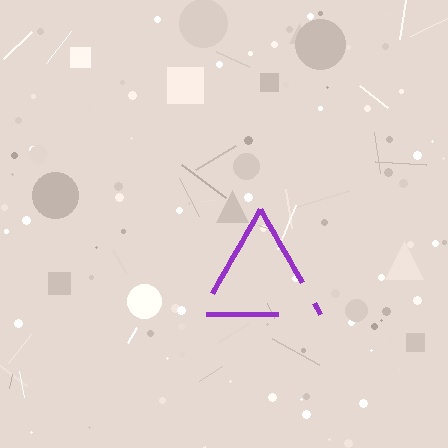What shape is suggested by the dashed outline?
The dashed outline suggests a triangle.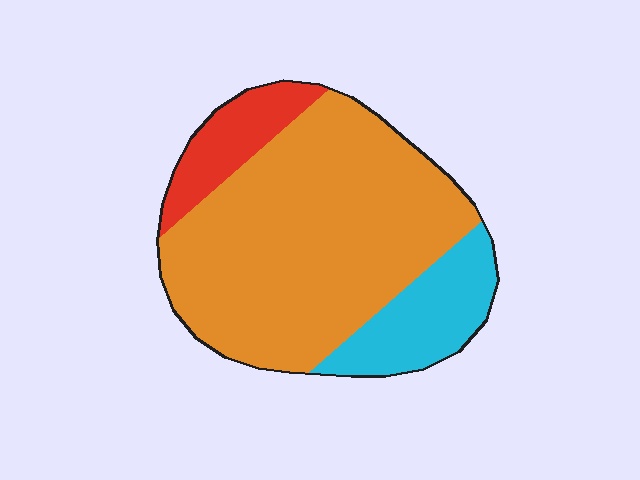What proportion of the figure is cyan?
Cyan covers about 15% of the figure.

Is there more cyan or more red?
Cyan.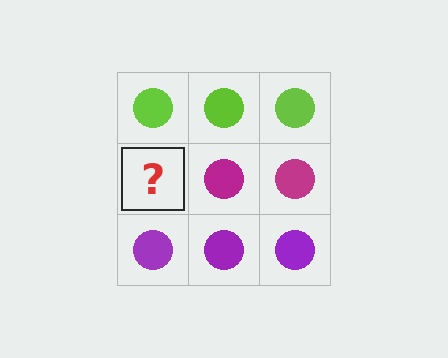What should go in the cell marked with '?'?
The missing cell should contain a magenta circle.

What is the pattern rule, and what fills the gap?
The rule is that each row has a consistent color. The gap should be filled with a magenta circle.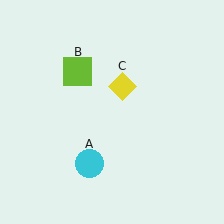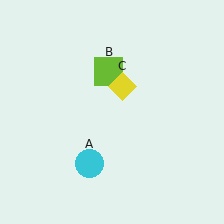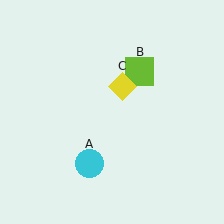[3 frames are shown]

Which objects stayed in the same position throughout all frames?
Cyan circle (object A) and yellow diamond (object C) remained stationary.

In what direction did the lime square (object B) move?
The lime square (object B) moved right.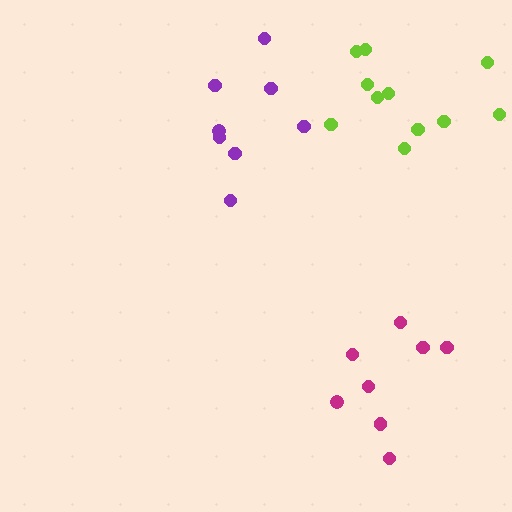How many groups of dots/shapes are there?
There are 3 groups.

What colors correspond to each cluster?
The clusters are colored: purple, lime, magenta.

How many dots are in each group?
Group 1: 8 dots, Group 2: 11 dots, Group 3: 8 dots (27 total).